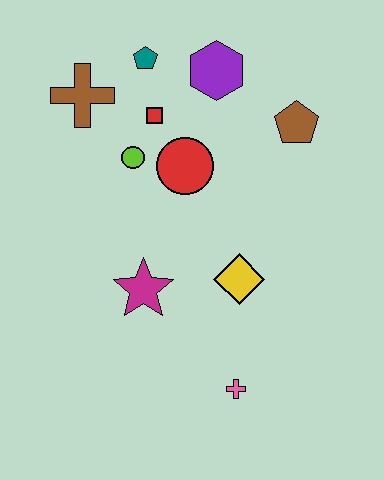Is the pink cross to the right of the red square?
Yes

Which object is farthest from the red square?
The pink cross is farthest from the red square.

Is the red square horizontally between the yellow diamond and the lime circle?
Yes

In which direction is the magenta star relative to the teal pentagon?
The magenta star is below the teal pentagon.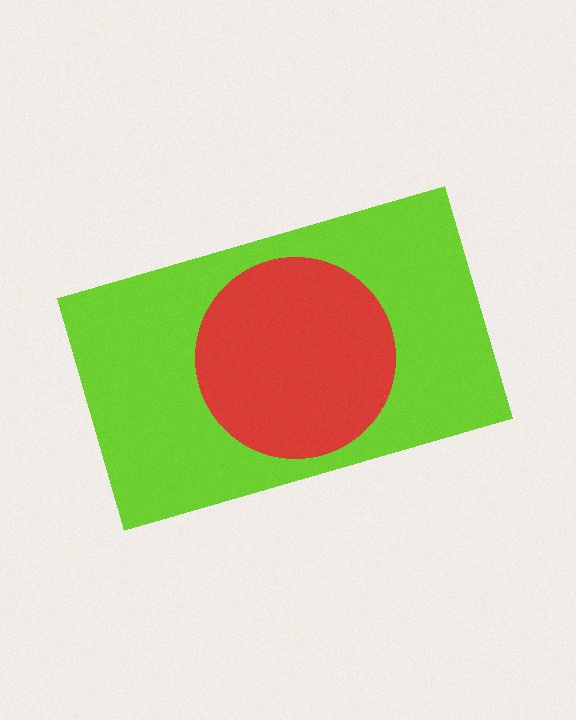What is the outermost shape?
The lime rectangle.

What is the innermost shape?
The red circle.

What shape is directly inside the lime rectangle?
The red circle.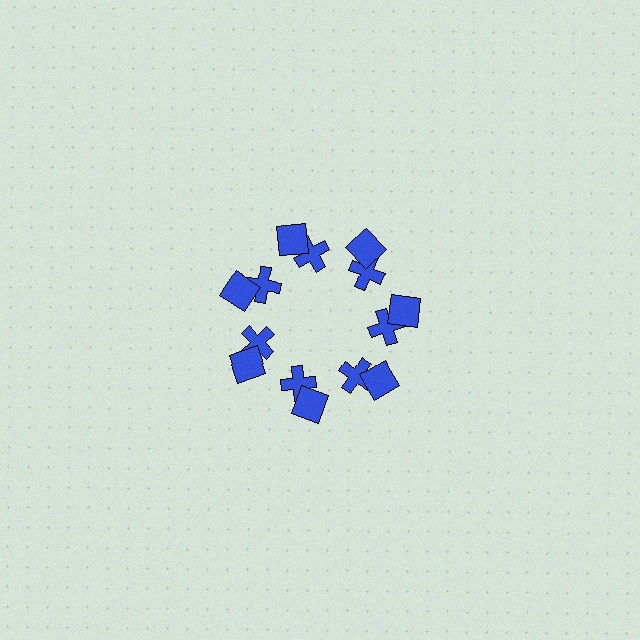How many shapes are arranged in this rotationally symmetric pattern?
There are 14 shapes, arranged in 7 groups of 2.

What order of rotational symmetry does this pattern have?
This pattern has 7-fold rotational symmetry.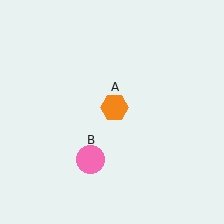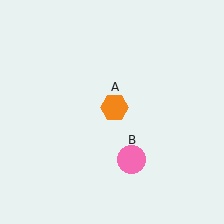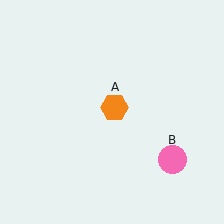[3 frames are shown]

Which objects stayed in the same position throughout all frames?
Orange hexagon (object A) remained stationary.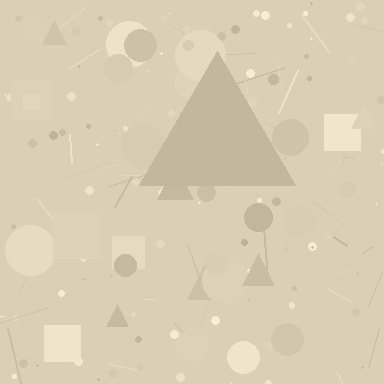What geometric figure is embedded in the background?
A triangle is embedded in the background.